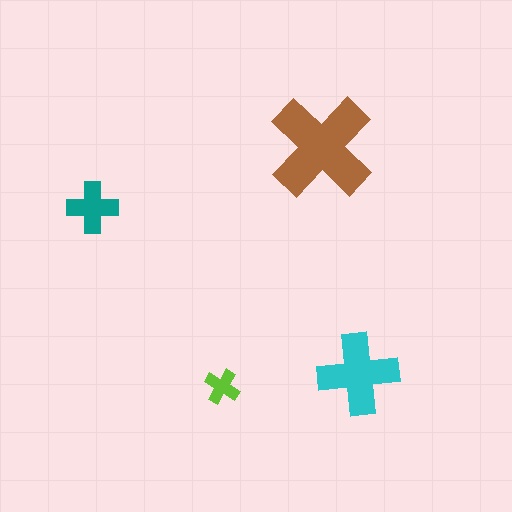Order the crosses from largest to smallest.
the brown one, the cyan one, the teal one, the lime one.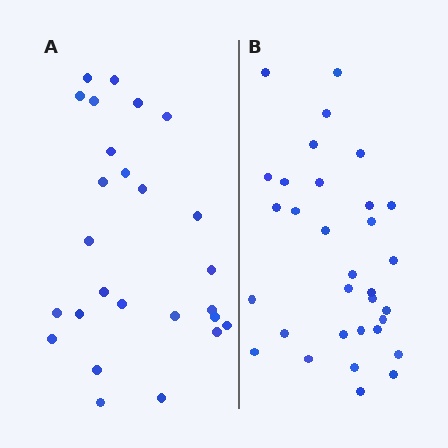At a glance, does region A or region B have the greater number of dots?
Region B (the right region) has more dots.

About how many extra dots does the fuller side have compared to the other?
Region B has about 6 more dots than region A.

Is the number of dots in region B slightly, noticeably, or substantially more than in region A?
Region B has only slightly more — the two regions are fairly close. The ratio is roughly 1.2 to 1.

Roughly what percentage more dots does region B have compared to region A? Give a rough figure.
About 25% more.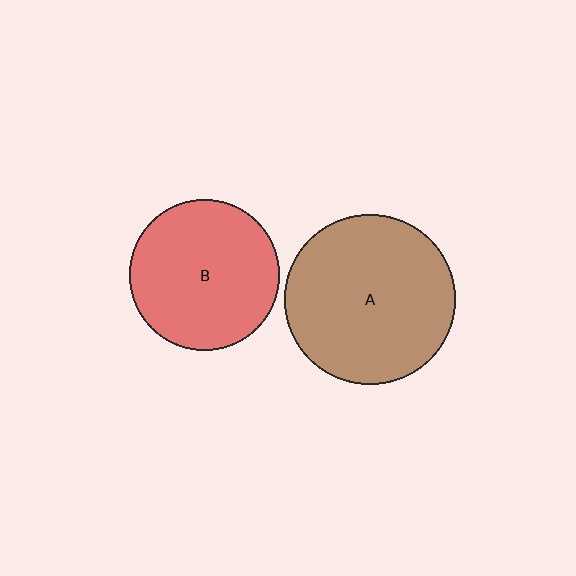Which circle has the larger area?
Circle A (brown).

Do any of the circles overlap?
No, none of the circles overlap.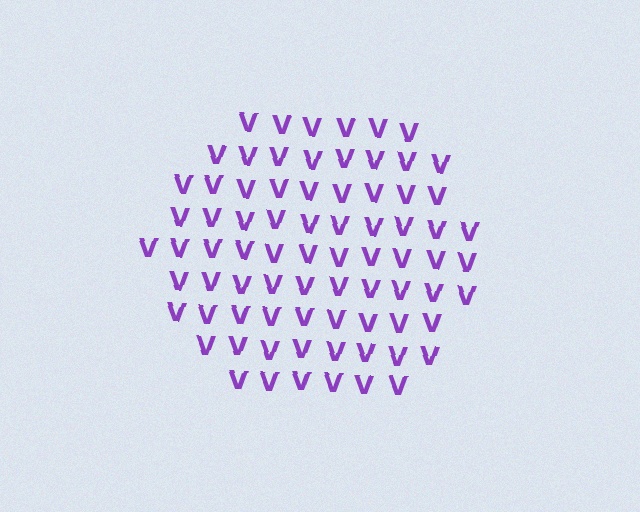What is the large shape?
The large shape is a hexagon.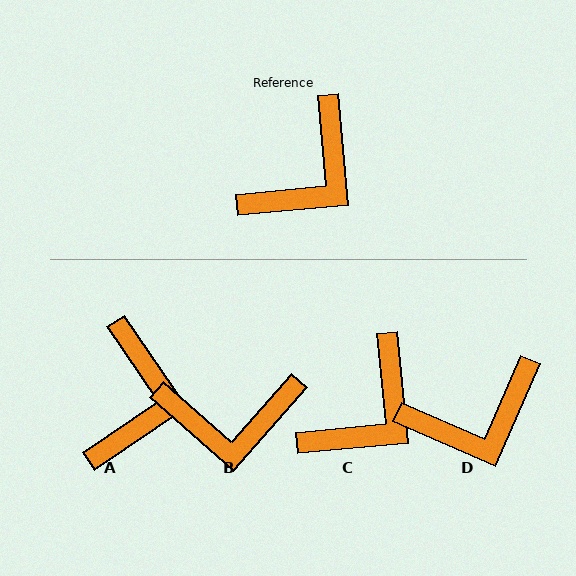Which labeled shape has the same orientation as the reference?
C.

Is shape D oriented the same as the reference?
No, it is off by about 29 degrees.